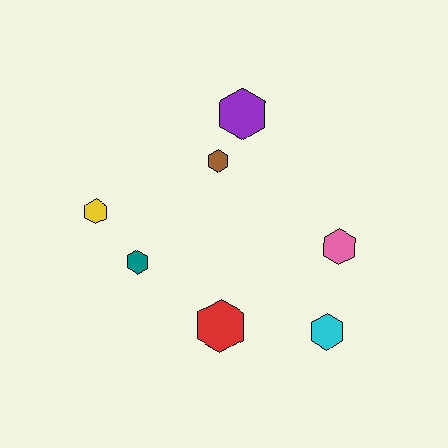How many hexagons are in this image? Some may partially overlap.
There are 7 hexagons.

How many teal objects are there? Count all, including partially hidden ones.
There is 1 teal object.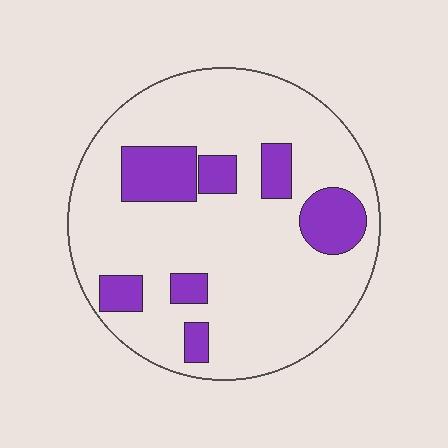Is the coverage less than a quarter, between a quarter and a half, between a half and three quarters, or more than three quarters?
Less than a quarter.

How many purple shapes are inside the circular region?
7.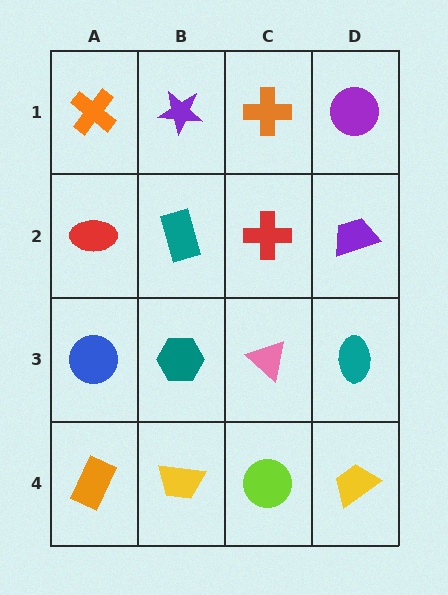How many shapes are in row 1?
4 shapes.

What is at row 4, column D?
A yellow trapezoid.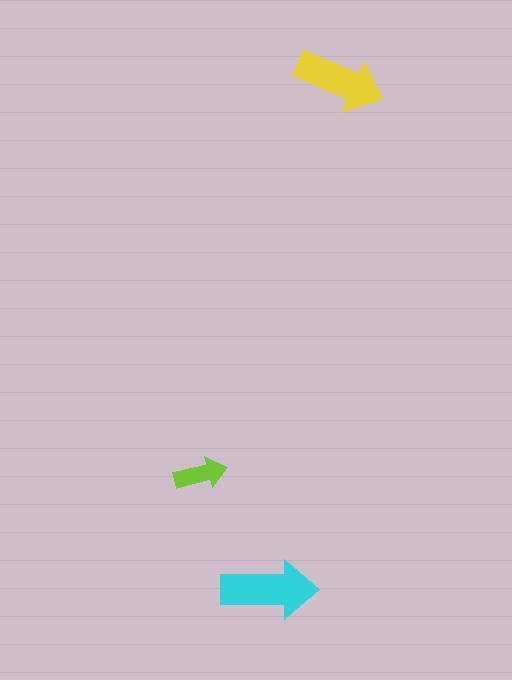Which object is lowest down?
The cyan arrow is bottommost.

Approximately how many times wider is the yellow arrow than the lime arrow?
About 1.5 times wider.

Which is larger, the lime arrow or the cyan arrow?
The cyan one.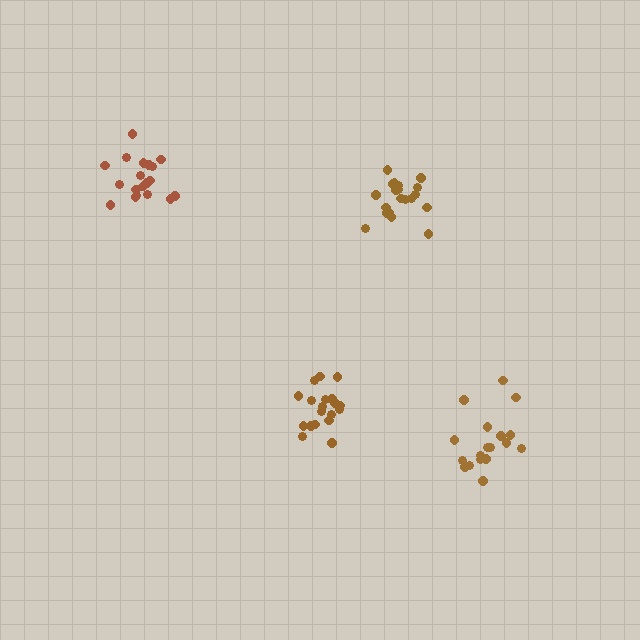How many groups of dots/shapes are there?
There are 4 groups.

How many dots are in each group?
Group 1: 20 dots, Group 2: 19 dots, Group 3: 20 dots, Group 4: 19 dots (78 total).